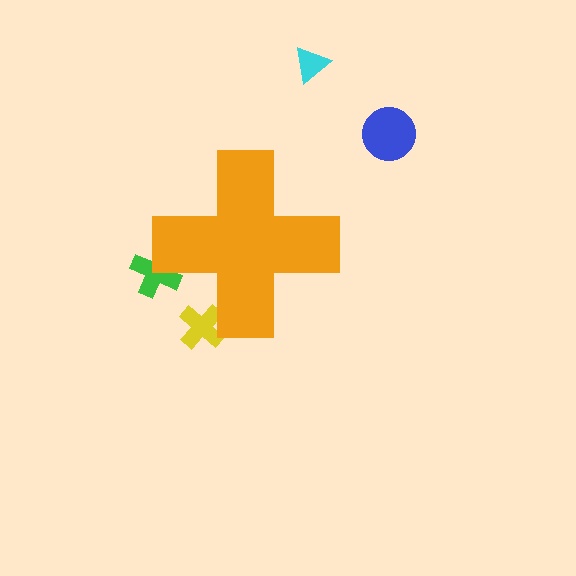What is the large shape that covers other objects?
An orange cross.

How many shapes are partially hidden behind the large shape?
2 shapes are partially hidden.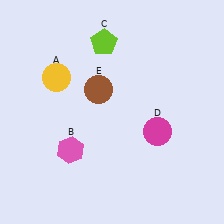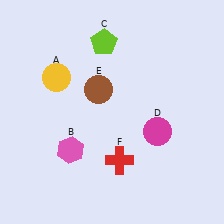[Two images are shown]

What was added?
A red cross (F) was added in Image 2.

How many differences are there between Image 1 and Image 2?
There is 1 difference between the two images.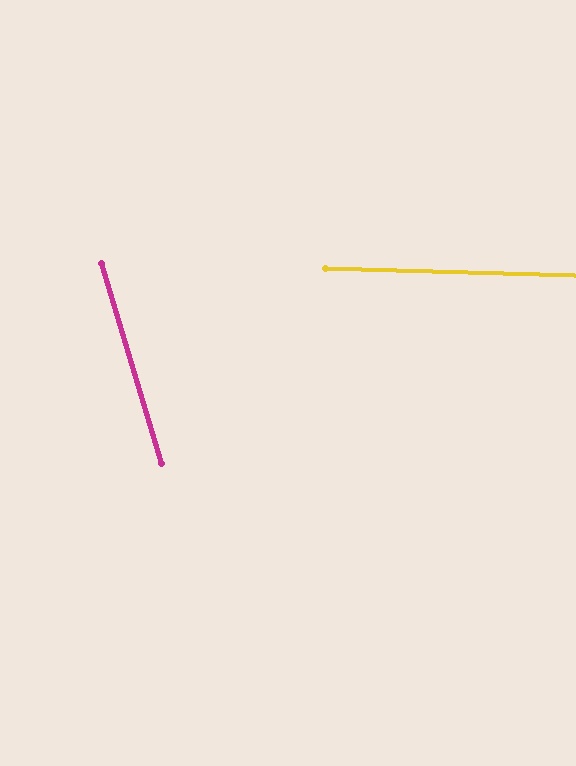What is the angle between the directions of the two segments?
Approximately 72 degrees.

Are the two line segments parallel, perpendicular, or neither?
Neither parallel nor perpendicular — they differ by about 72°.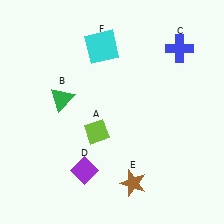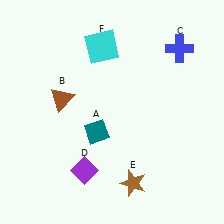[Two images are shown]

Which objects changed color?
A changed from lime to teal. B changed from green to brown.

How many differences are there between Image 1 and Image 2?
There are 2 differences between the two images.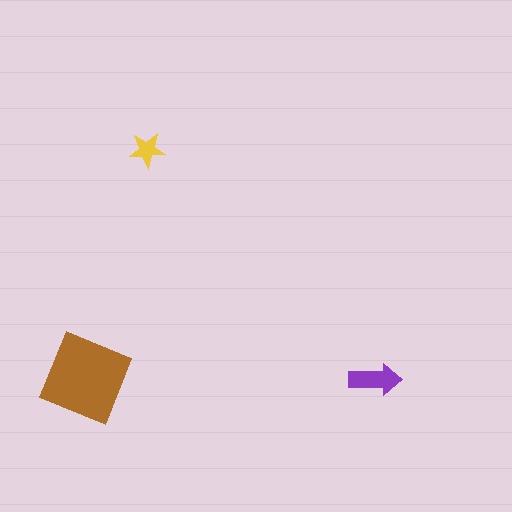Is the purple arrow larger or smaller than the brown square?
Smaller.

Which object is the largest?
The brown square.